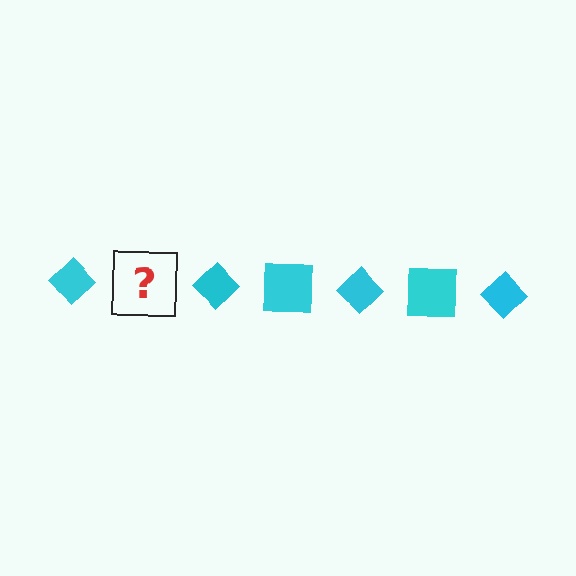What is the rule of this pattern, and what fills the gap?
The rule is that the pattern cycles through diamond, square shapes in cyan. The gap should be filled with a cyan square.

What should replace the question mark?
The question mark should be replaced with a cyan square.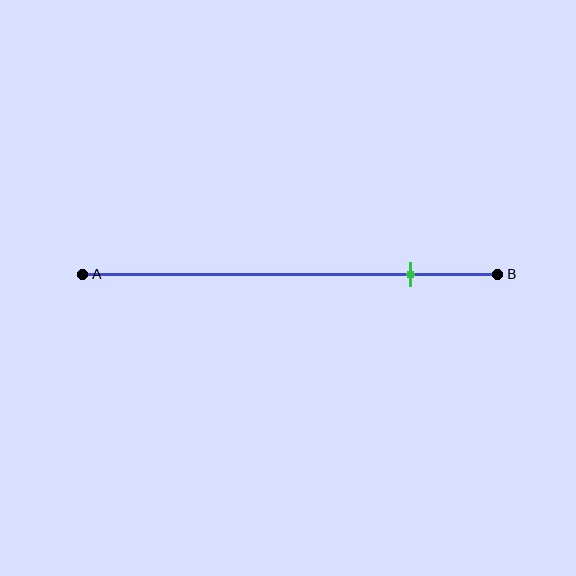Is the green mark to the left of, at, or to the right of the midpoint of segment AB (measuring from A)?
The green mark is to the right of the midpoint of segment AB.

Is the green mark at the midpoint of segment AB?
No, the mark is at about 80% from A, not at the 50% midpoint.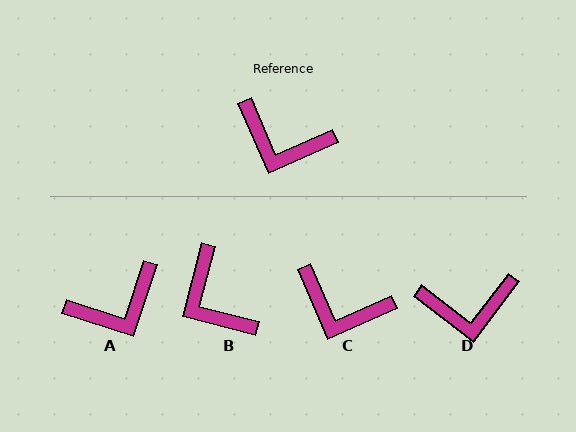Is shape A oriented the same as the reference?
No, it is off by about 48 degrees.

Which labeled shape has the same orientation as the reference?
C.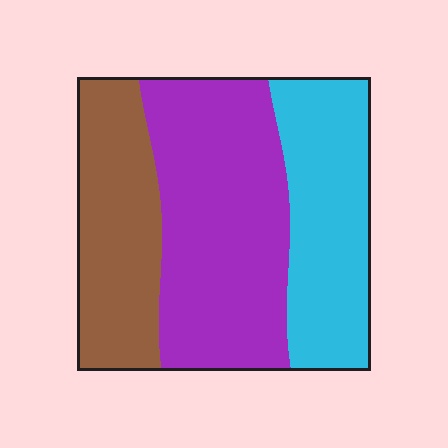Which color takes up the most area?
Purple, at roughly 45%.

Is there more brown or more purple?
Purple.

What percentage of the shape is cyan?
Cyan covers 29% of the shape.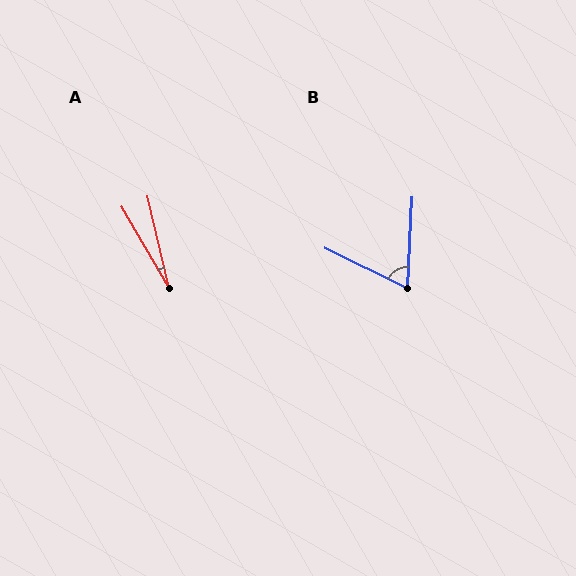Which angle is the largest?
B, at approximately 67 degrees.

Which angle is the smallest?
A, at approximately 18 degrees.